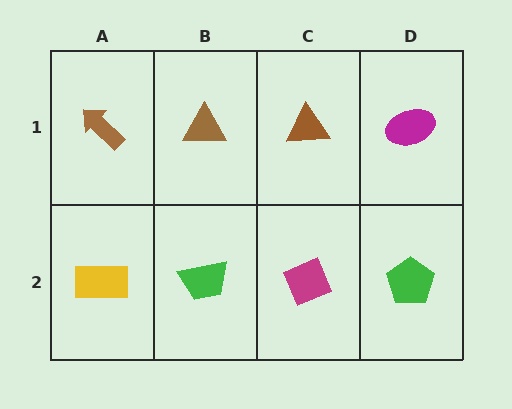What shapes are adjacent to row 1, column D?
A green pentagon (row 2, column D), a brown triangle (row 1, column C).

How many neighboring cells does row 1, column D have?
2.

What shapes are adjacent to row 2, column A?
A brown arrow (row 1, column A), a green trapezoid (row 2, column B).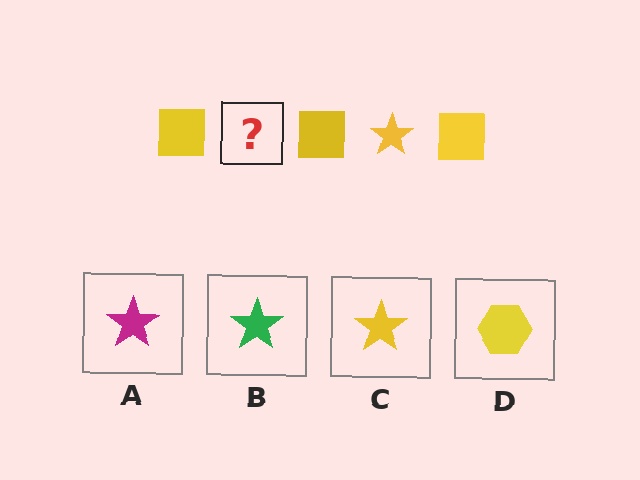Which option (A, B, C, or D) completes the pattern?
C.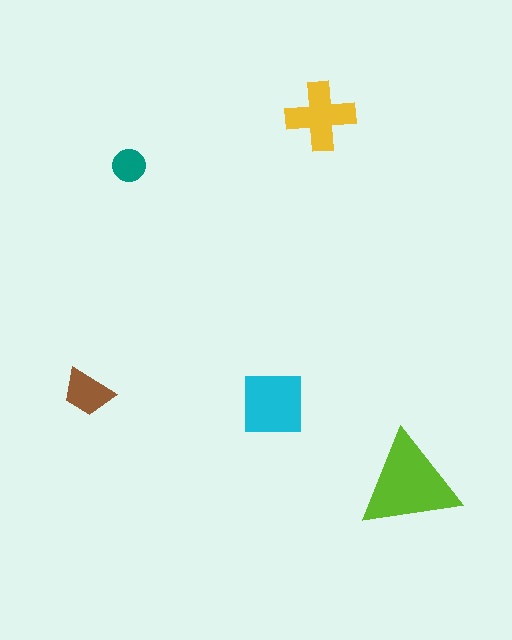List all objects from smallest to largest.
The teal circle, the brown trapezoid, the yellow cross, the cyan square, the lime triangle.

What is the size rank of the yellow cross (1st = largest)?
3rd.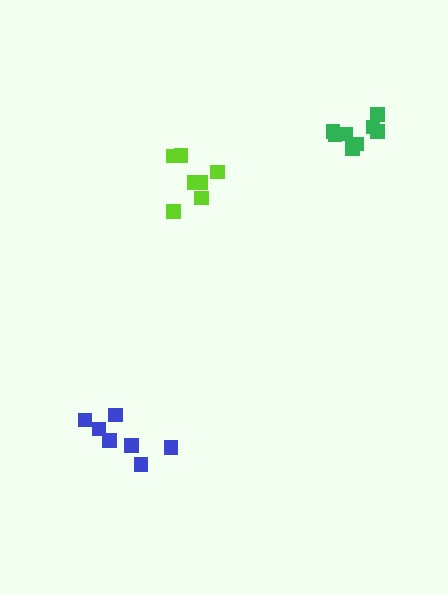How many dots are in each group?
Group 1: 7 dots, Group 2: 8 dots, Group 3: 7 dots (22 total).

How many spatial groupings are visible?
There are 3 spatial groupings.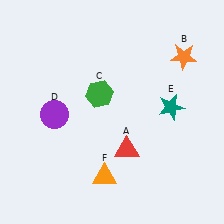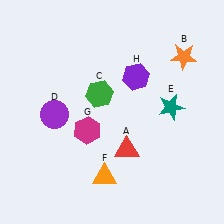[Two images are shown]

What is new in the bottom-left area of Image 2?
A magenta hexagon (G) was added in the bottom-left area of Image 2.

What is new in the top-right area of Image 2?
A purple hexagon (H) was added in the top-right area of Image 2.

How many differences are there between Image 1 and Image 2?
There are 2 differences between the two images.